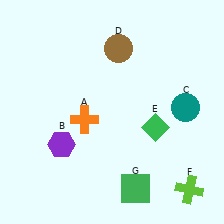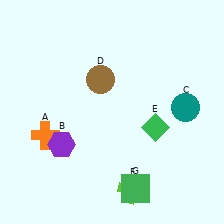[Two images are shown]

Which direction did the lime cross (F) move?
The lime cross (F) moved left.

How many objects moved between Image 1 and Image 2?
3 objects moved between the two images.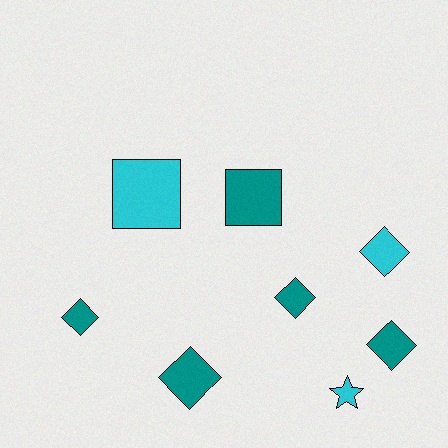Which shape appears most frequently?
Diamond, with 5 objects.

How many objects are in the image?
There are 8 objects.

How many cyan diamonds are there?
There is 1 cyan diamond.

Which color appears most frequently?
Teal, with 5 objects.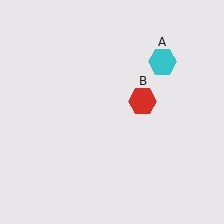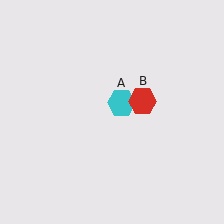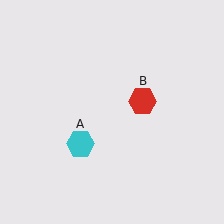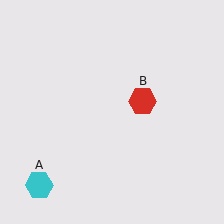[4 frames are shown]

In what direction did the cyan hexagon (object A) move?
The cyan hexagon (object A) moved down and to the left.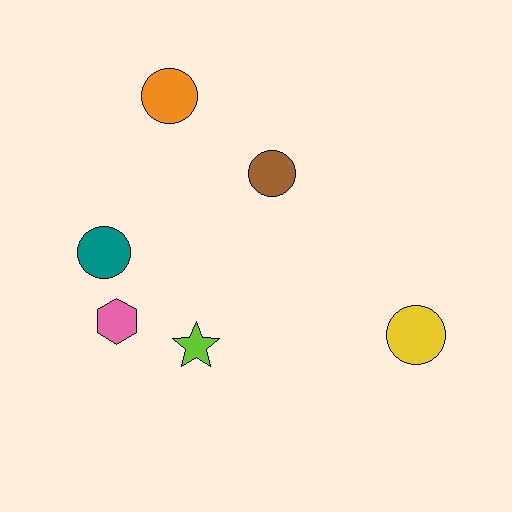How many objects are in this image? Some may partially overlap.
There are 6 objects.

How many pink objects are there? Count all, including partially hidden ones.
There is 1 pink object.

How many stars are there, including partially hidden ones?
There is 1 star.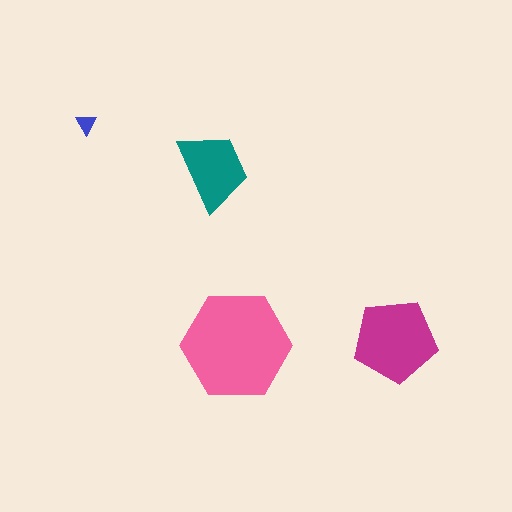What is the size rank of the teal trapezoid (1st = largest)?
3rd.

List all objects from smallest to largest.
The blue triangle, the teal trapezoid, the magenta pentagon, the pink hexagon.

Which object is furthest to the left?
The blue triangle is leftmost.